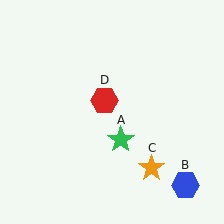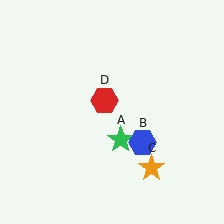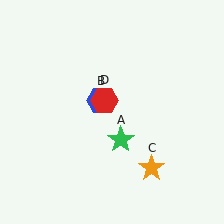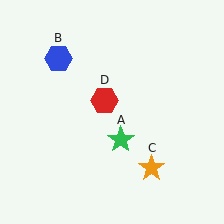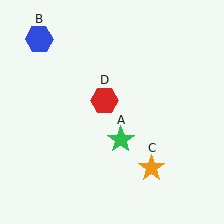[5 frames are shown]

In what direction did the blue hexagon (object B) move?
The blue hexagon (object B) moved up and to the left.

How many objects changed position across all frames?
1 object changed position: blue hexagon (object B).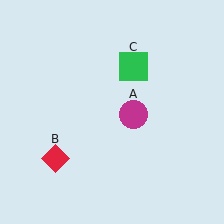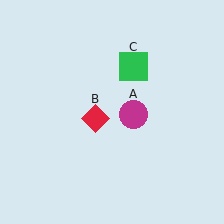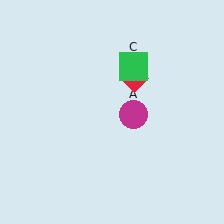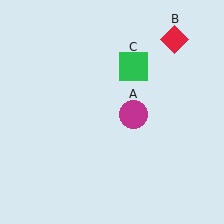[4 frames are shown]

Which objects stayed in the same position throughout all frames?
Magenta circle (object A) and green square (object C) remained stationary.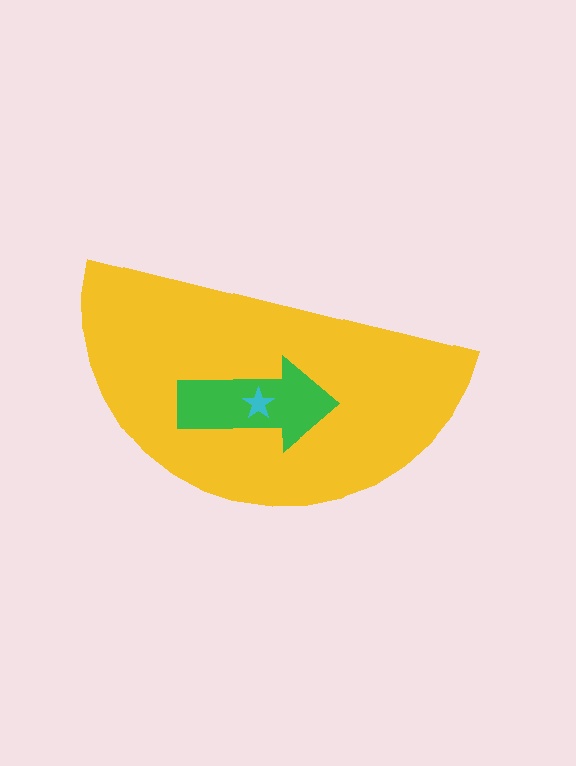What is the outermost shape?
The yellow semicircle.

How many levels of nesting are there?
3.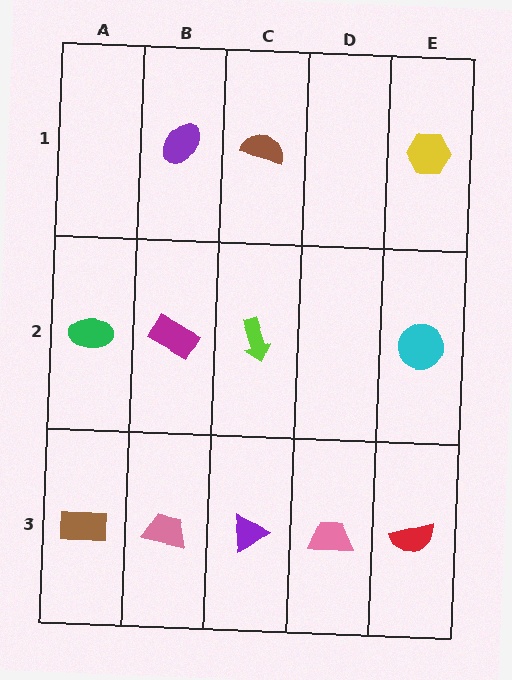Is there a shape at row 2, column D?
No, that cell is empty.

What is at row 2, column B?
A magenta rectangle.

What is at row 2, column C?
A lime arrow.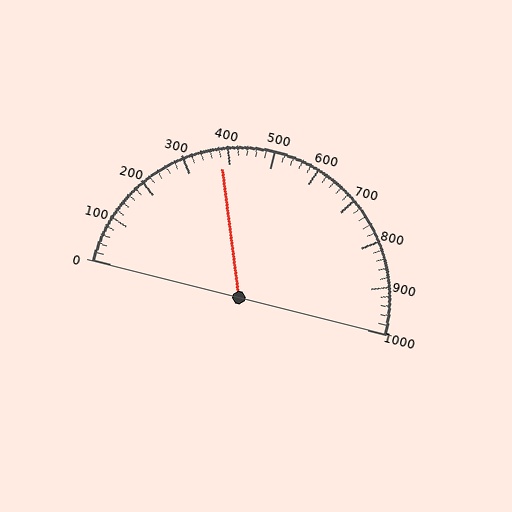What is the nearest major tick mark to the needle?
The nearest major tick mark is 400.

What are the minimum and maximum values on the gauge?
The gauge ranges from 0 to 1000.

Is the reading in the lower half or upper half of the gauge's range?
The reading is in the lower half of the range (0 to 1000).